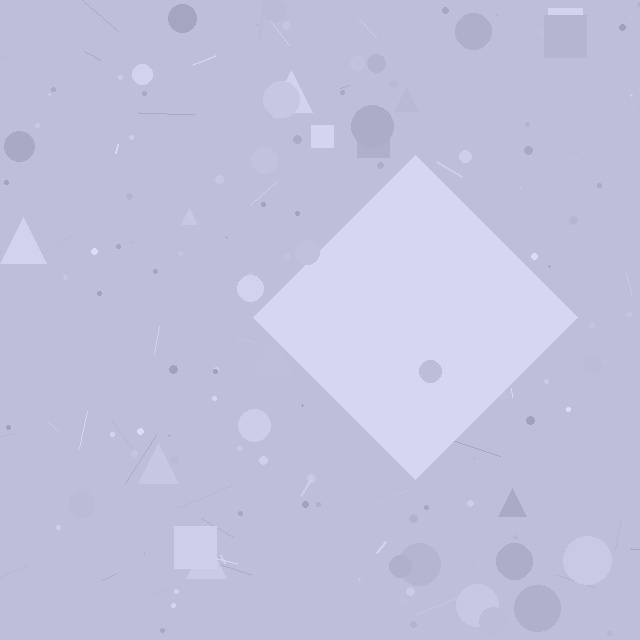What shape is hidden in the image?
A diamond is hidden in the image.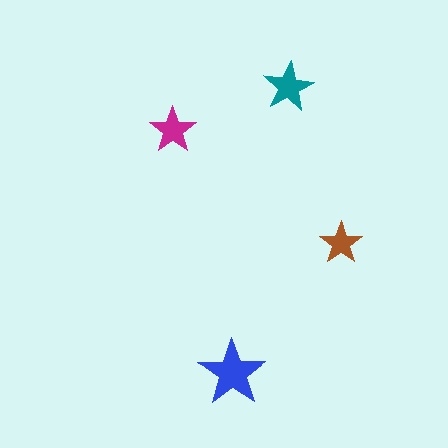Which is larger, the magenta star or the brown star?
The magenta one.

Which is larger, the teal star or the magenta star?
The teal one.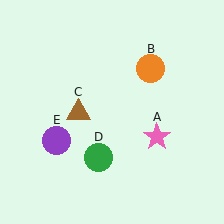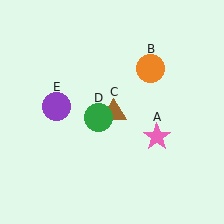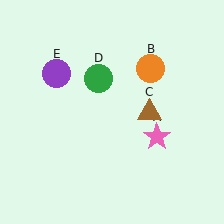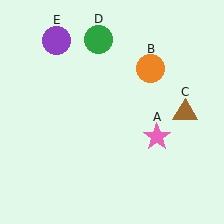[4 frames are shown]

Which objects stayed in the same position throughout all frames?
Pink star (object A) and orange circle (object B) remained stationary.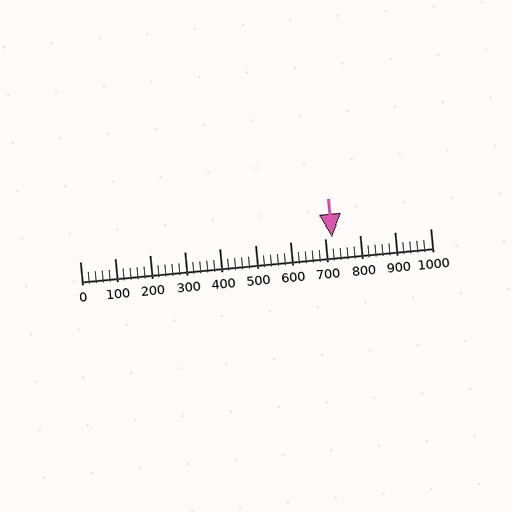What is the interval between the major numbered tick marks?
The major tick marks are spaced 100 units apart.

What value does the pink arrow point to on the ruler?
The pink arrow points to approximately 720.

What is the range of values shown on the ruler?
The ruler shows values from 0 to 1000.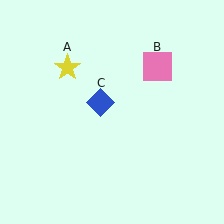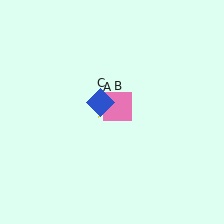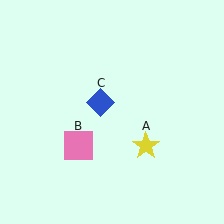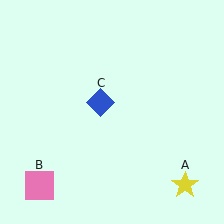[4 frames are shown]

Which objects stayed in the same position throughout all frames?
Blue diamond (object C) remained stationary.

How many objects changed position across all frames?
2 objects changed position: yellow star (object A), pink square (object B).